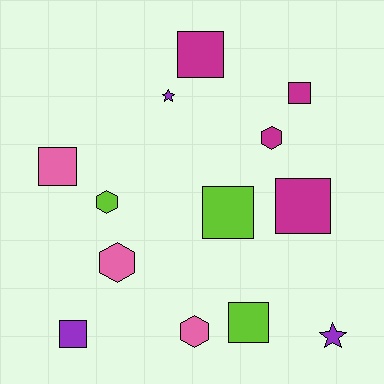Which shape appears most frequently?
Square, with 7 objects.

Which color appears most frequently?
Magenta, with 4 objects.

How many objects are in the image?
There are 13 objects.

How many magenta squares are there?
There are 3 magenta squares.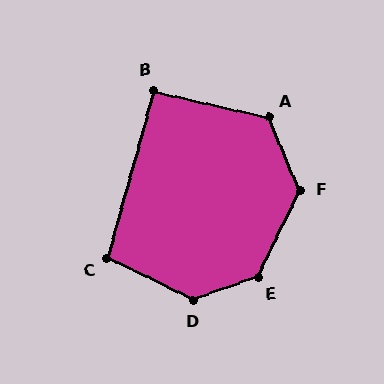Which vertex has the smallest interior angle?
B, at approximately 93 degrees.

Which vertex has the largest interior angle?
D, at approximately 135 degrees.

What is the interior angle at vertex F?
Approximately 132 degrees (obtuse).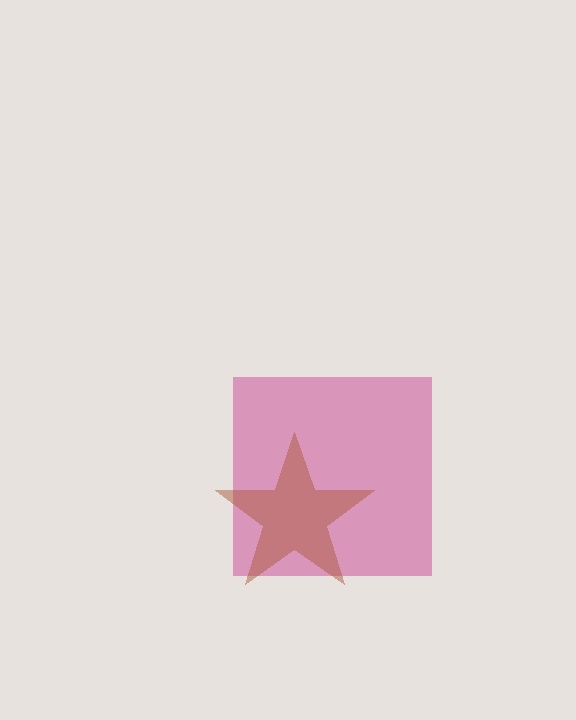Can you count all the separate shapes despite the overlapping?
Yes, there are 2 separate shapes.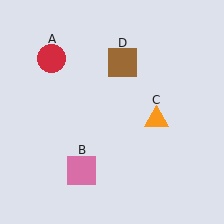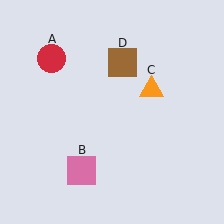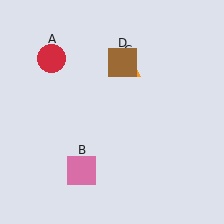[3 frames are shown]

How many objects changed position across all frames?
1 object changed position: orange triangle (object C).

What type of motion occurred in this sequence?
The orange triangle (object C) rotated counterclockwise around the center of the scene.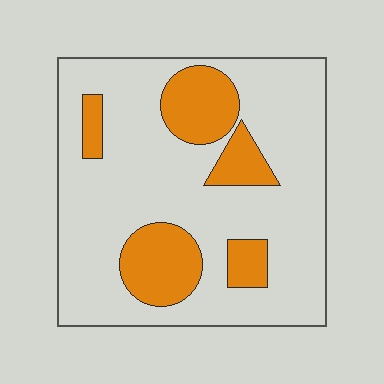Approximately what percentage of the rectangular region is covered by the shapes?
Approximately 25%.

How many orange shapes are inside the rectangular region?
5.